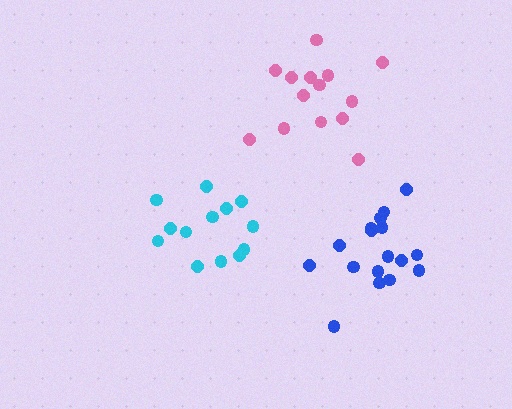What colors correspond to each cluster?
The clusters are colored: cyan, blue, pink.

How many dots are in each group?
Group 1: 13 dots, Group 2: 17 dots, Group 3: 14 dots (44 total).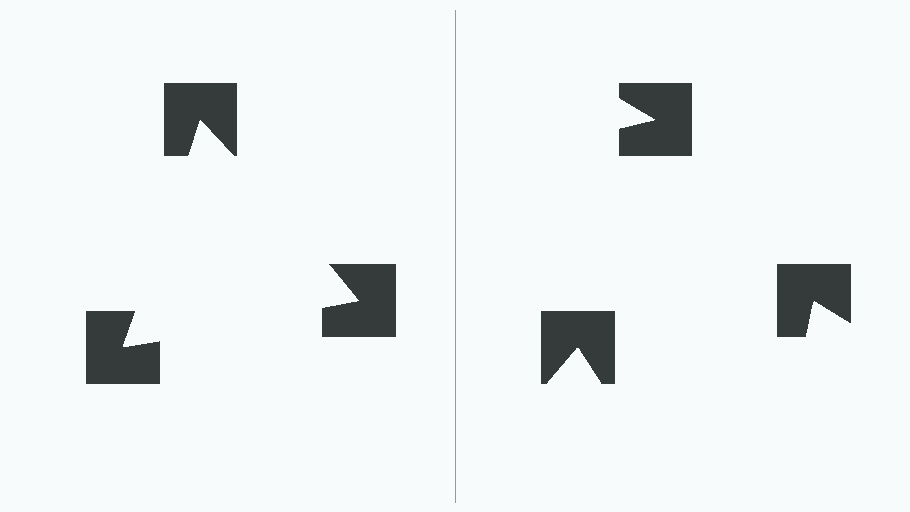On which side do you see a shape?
An illusory triangle appears on the left side. On the right side the wedge cuts are rotated, so no coherent shape forms.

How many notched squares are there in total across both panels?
6 — 3 on each side.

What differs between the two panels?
The notched squares are positioned identically on both sides; only the wedge orientations differ. On the left they align to a triangle; on the right they are misaligned.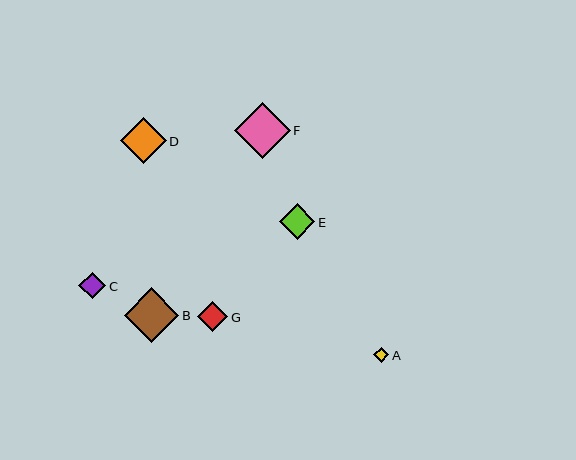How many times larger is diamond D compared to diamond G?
Diamond D is approximately 1.5 times the size of diamond G.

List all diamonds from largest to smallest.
From largest to smallest: F, B, D, E, G, C, A.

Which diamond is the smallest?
Diamond A is the smallest with a size of approximately 15 pixels.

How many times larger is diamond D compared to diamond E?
Diamond D is approximately 1.3 times the size of diamond E.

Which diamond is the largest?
Diamond F is the largest with a size of approximately 56 pixels.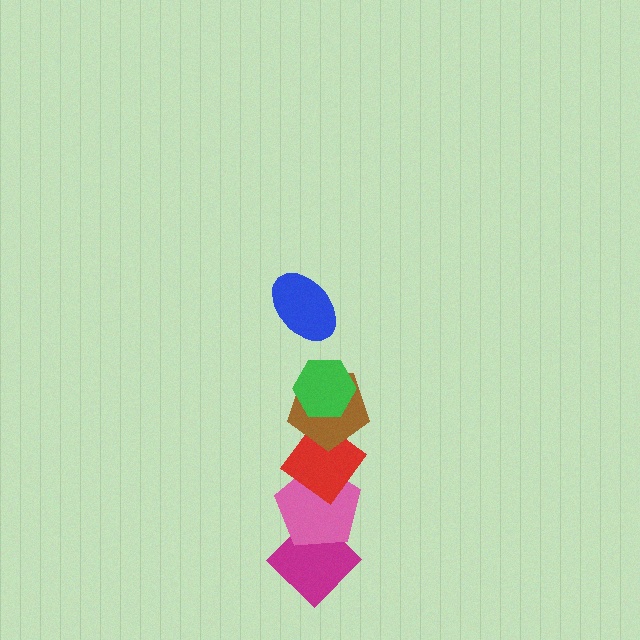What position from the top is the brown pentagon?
The brown pentagon is 3rd from the top.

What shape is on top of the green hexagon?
The blue ellipse is on top of the green hexagon.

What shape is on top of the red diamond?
The brown pentagon is on top of the red diamond.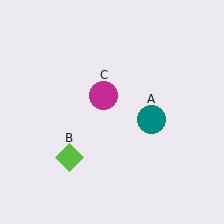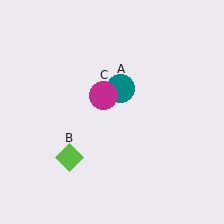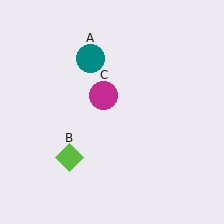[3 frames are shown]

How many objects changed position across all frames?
1 object changed position: teal circle (object A).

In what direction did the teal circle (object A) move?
The teal circle (object A) moved up and to the left.